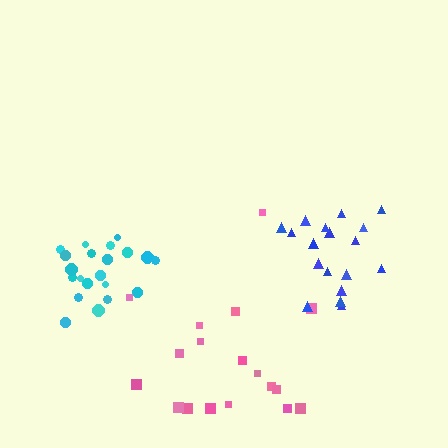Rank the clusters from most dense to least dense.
cyan, blue, pink.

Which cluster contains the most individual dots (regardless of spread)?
Cyan (21).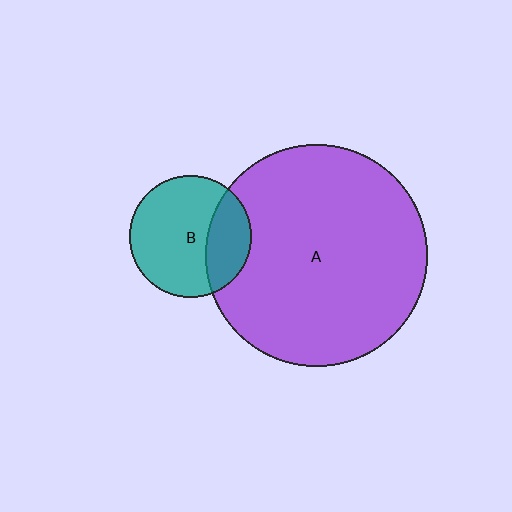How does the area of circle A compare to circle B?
Approximately 3.3 times.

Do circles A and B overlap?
Yes.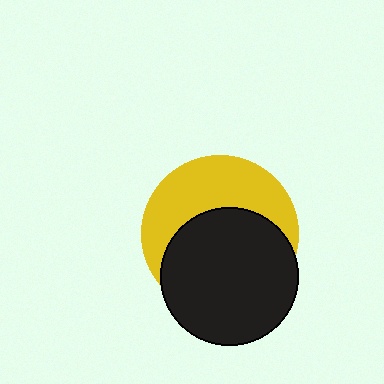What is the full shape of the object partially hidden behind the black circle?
The partially hidden object is a yellow circle.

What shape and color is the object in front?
The object in front is a black circle.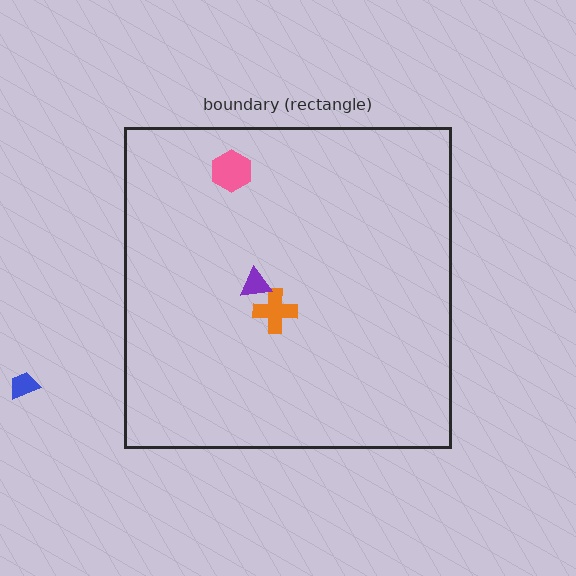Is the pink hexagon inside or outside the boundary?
Inside.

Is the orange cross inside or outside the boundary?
Inside.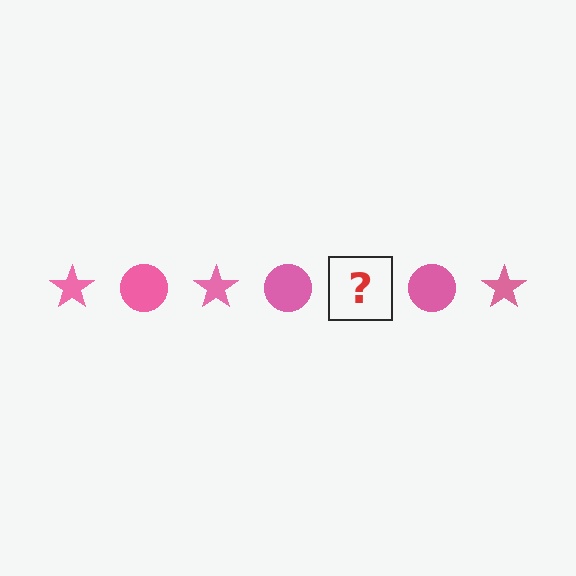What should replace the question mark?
The question mark should be replaced with a pink star.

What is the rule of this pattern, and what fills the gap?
The rule is that the pattern cycles through star, circle shapes in pink. The gap should be filled with a pink star.